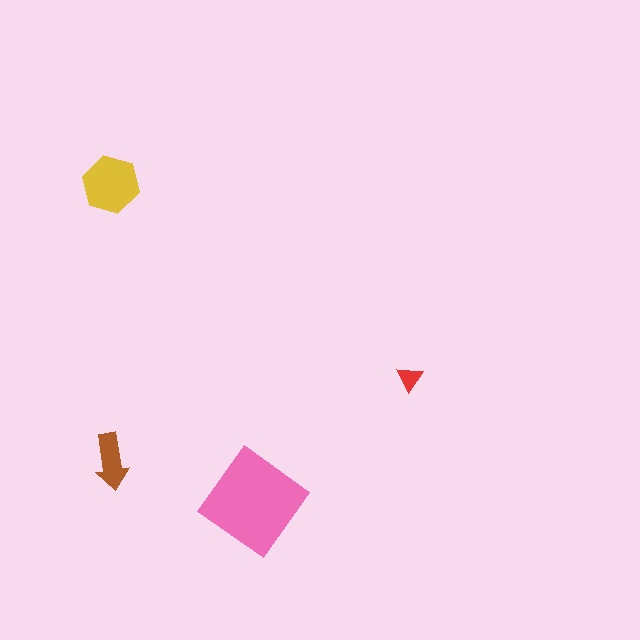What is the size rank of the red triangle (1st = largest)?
4th.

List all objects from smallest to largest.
The red triangle, the brown arrow, the yellow hexagon, the pink diamond.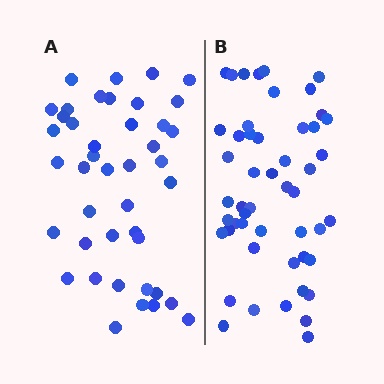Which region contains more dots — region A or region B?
Region B (the right region) has more dots.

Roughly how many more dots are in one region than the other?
Region B has roughly 8 or so more dots than region A.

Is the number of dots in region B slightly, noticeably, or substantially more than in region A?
Region B has only slightly more — the two regions are fairly close. The ratio is roughly 1.2 to 1.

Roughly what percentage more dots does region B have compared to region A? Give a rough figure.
About 20% more.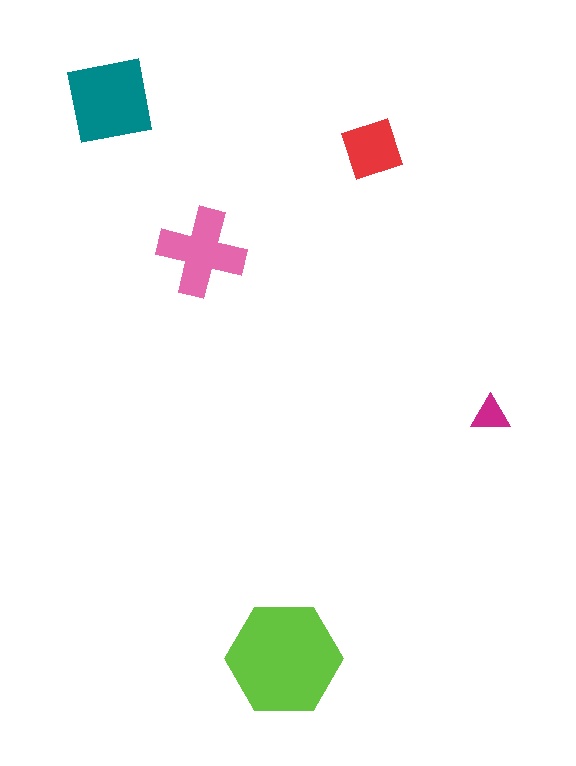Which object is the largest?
The lime hexagon.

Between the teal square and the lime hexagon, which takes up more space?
The lime hexagon.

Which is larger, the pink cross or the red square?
The pink cross.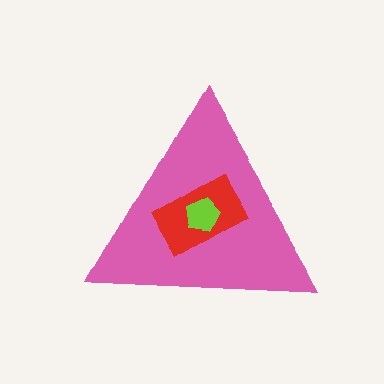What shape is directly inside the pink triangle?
The red rectangle.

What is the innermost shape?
The lime pentagon.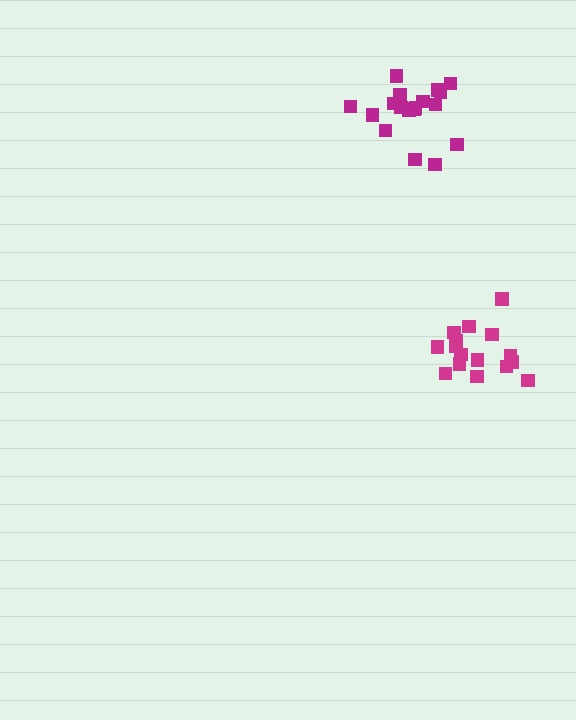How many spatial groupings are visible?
There are 2 spatial groupings.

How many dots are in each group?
Group 1: 18 dots, Group 2: 16 dots (34 total).